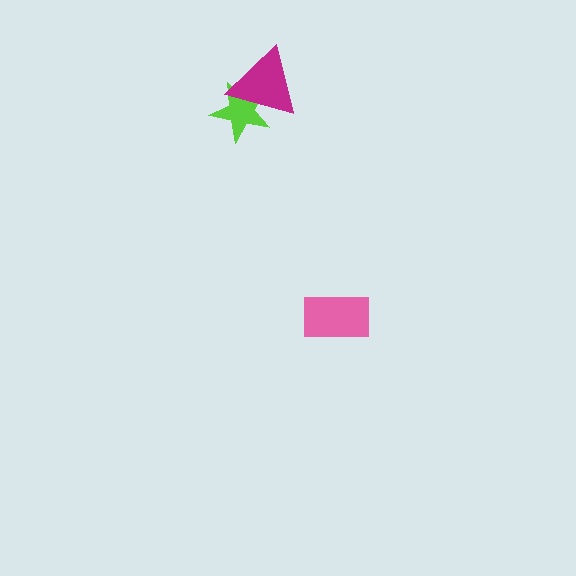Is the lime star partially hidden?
Yes, it is partially covered by another shape.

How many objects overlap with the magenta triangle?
1 object overlaps with the magenta triangle.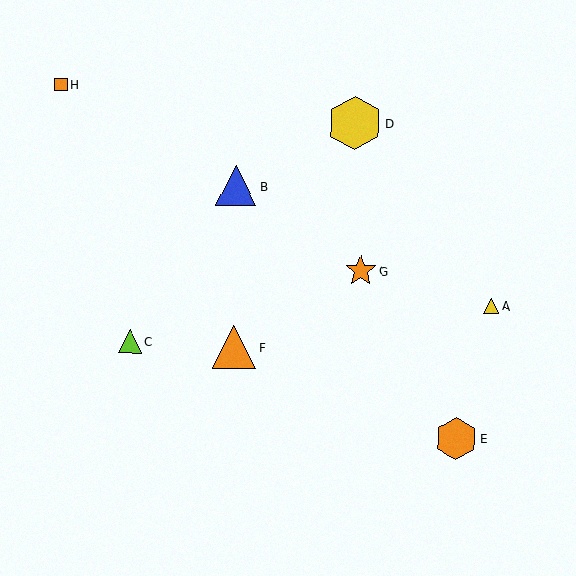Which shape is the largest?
The yellow hexagon (labeled D) is the largest.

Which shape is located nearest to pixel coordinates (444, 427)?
The orange hexagon (labeled E) at (456, 439) is nearest to that location.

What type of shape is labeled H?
Shape H is an orange square.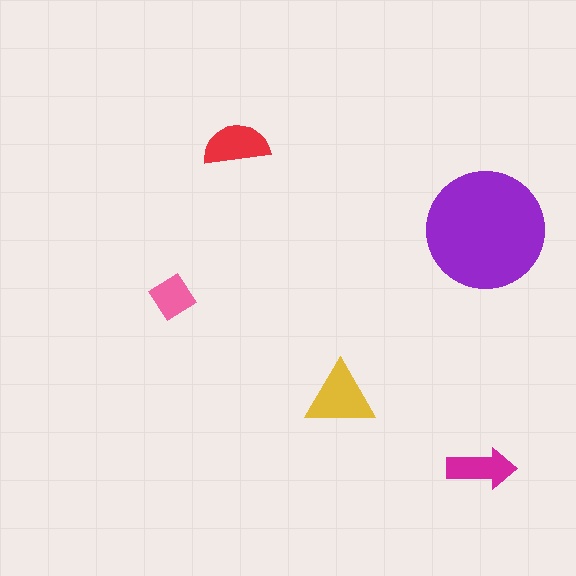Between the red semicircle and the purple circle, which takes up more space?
The purple circle.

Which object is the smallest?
The pink diamond.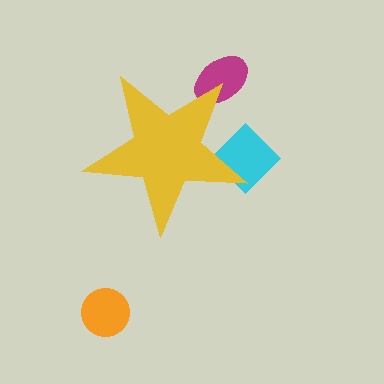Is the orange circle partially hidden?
No, the orange circle is fully visible.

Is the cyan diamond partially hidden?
Yes, the cyan diamond is partially hidden behind the yellow star.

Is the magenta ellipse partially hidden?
Yes, the magenta ellipse is partially hidden behind the yellow star.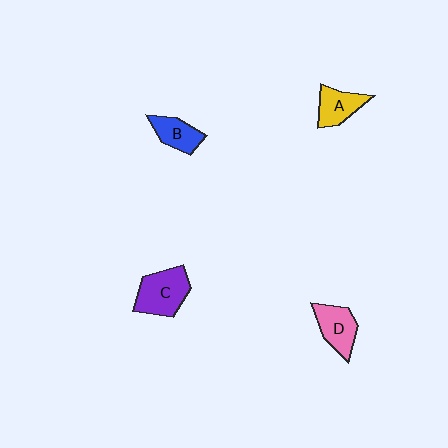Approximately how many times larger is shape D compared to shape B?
Approximately 1.2 times.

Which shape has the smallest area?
Shape B (blue).